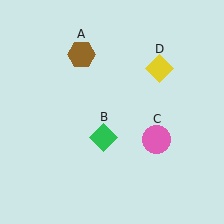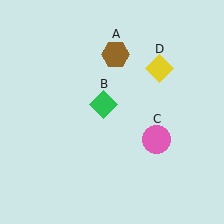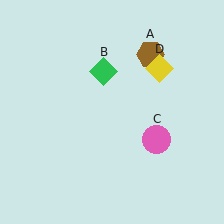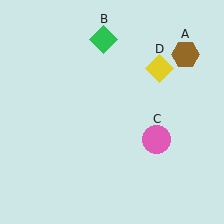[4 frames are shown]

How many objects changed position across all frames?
2 objects changed position: brown hexagon (object A), green diamond (object B).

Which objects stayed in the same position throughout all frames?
Pink circle (object C) and yellow diamond (object D) remained stationary.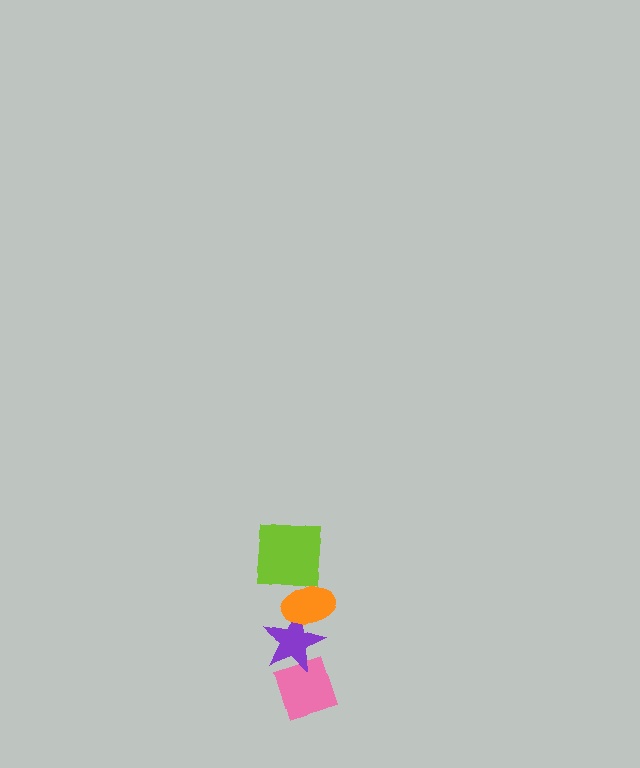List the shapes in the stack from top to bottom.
From top to bottom: the lime square, the orange ellipse, the purple star, the pink diamond.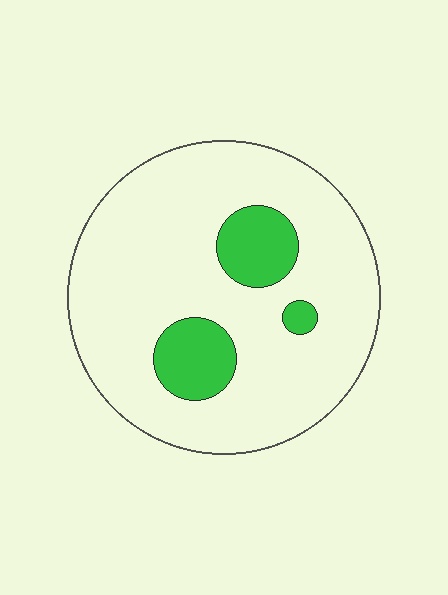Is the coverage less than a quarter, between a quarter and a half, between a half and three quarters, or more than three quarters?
Less than a quarter.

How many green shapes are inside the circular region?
3.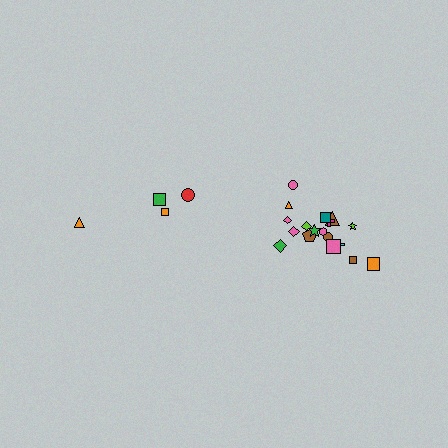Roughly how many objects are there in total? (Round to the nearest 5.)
Roughly 20 objects in total.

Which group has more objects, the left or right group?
The right group.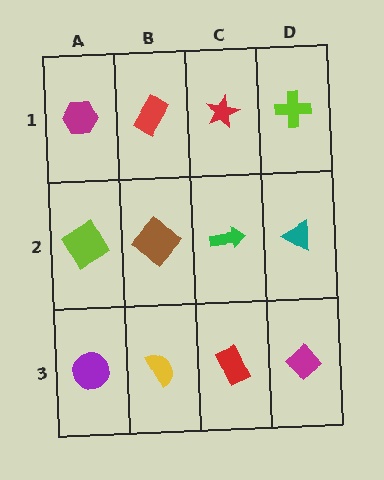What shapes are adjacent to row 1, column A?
A lime diamond (row 2, column A), a red rectangle (row 1, column B).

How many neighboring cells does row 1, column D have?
2.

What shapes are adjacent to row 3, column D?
A teal triangle (row 2, column D), a red rectangle (row 3, column C).